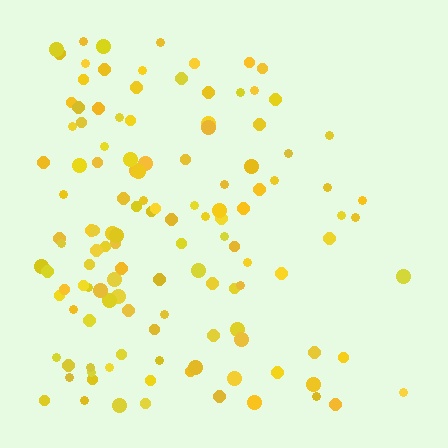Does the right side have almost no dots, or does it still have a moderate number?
Still a moderate number, just noticeably fewer than the left.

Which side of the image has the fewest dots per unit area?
The right.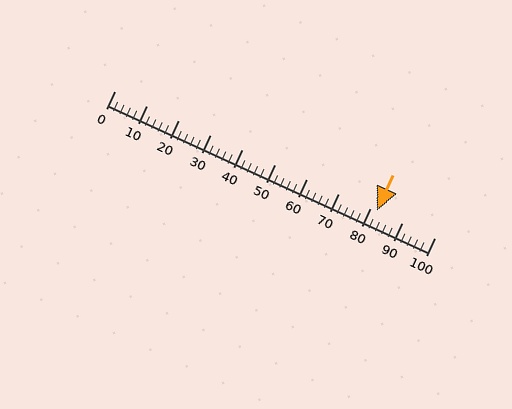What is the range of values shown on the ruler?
The ruler shows values from 0 to 100.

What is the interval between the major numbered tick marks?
The major tick marks are spaced 10 units apart.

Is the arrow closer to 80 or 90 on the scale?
The arrow is closer to 80.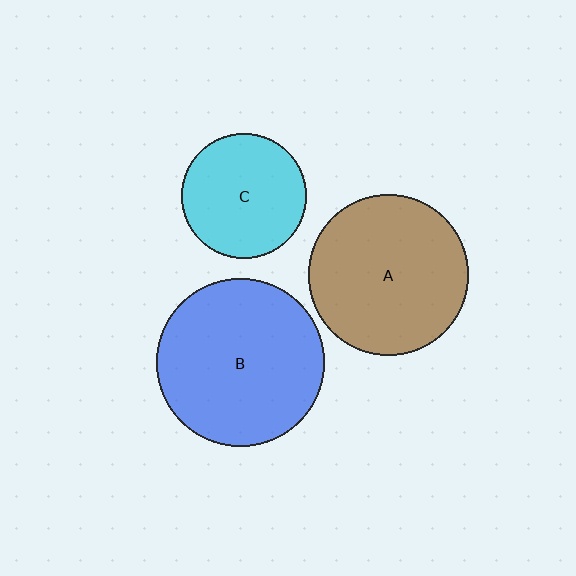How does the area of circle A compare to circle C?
Approximately 1.7 times.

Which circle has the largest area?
Circle B (blue).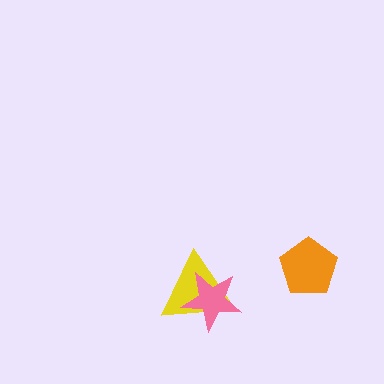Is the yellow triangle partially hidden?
Yes, it is partially covered by another shape.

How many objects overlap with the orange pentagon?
0 objects overlap with the orange pentagon.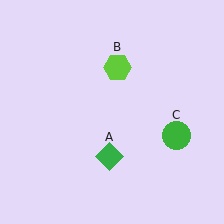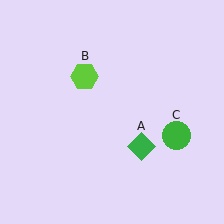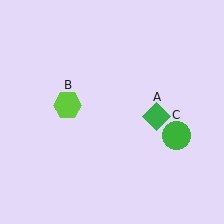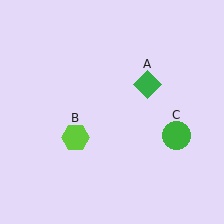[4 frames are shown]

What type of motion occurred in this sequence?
The green diamond (object A), lime hexagon (object B) rotated counterclockwise around the center of the scene.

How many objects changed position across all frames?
2 objects changed position: green diamond (object A), lime hexagon (object B).